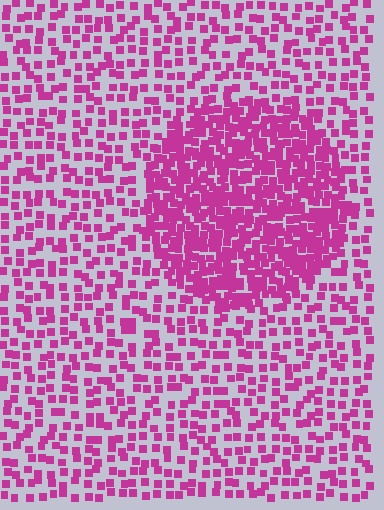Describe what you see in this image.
The image contains small magenta elements arranged at two different densities. A circle-shaped region is visible where the elements are more densely packed than the surrounding area.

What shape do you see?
I see a circle.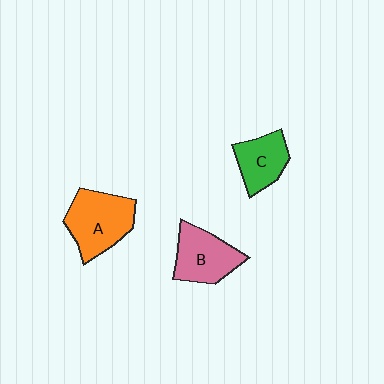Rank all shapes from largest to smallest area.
From largest to smallest: A (orange), B (pink), C (green).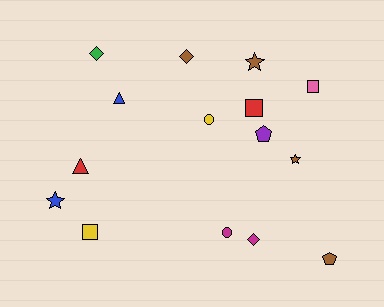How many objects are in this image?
There are 15 objects.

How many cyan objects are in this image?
There are no cyan objects.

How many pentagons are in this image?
There are 2 pentagons.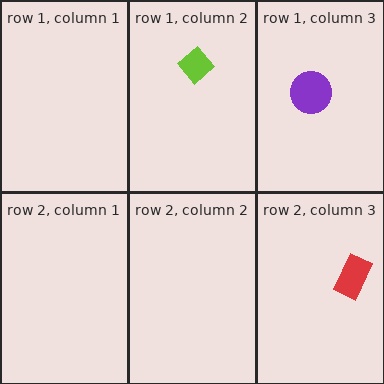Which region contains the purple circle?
The row 1, column 3 region.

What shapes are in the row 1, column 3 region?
The purple circle.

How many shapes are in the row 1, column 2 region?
1.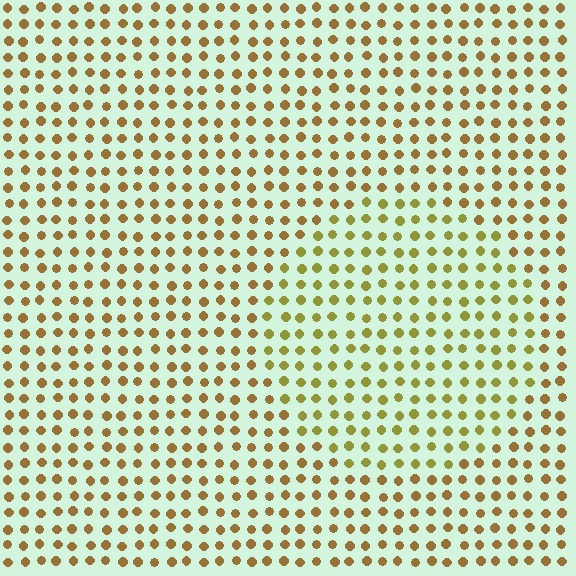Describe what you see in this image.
The image is filled with small brown elements in a uniform arrangement. A circle-shaped region is visible where the elements are tinted to a slightly different hue, forming a subtle color boundary.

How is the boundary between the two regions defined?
The boundary is defined purely by a slight shift in hue (about 28 degrees). Spacing, size, and orientation are identical on both sides.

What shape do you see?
I see a circle.